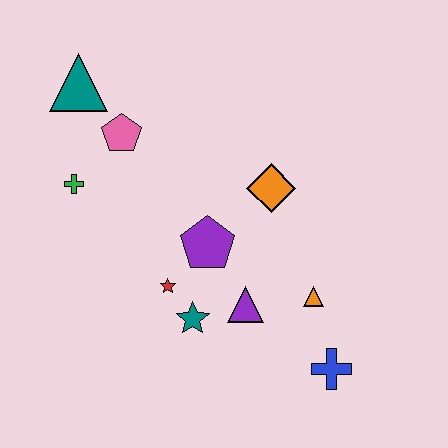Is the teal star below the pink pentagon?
Yes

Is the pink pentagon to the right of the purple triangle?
No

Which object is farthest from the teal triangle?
The blue cross is farthest from the teal triangle.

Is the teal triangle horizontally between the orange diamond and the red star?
No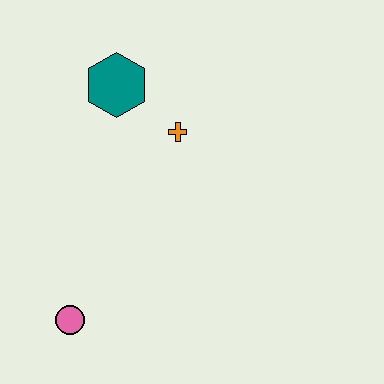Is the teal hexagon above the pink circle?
Yes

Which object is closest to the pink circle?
The orange cross is closest to the pink circle.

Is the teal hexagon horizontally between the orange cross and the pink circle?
Yes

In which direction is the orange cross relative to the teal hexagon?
The orange cross is to the right of the teal hexagon.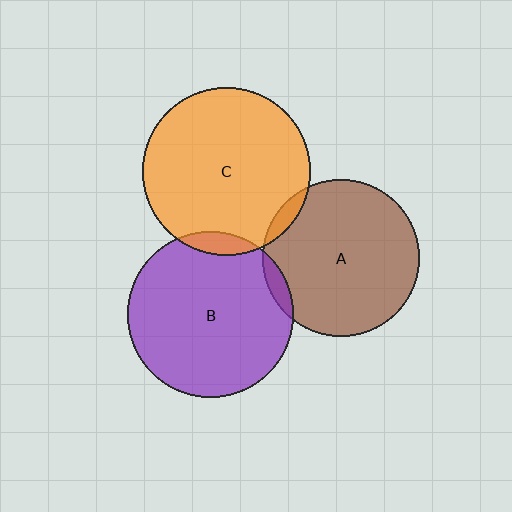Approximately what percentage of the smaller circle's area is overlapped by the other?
Approximately 5%.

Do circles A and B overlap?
Yes.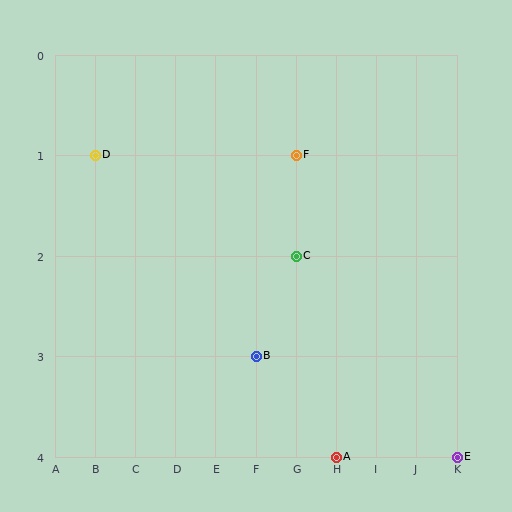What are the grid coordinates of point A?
Point A is at grid coordinates (H, 4).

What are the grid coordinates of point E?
Point E is at grid coordinates (K, 4).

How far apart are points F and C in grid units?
Points F and C are 1 row apart.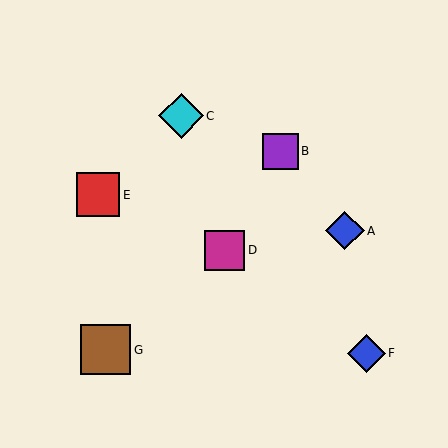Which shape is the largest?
The brown square (labeled G) is the largest.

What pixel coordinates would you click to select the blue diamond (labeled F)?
Click at (366, 353) to select the blue diamond F.